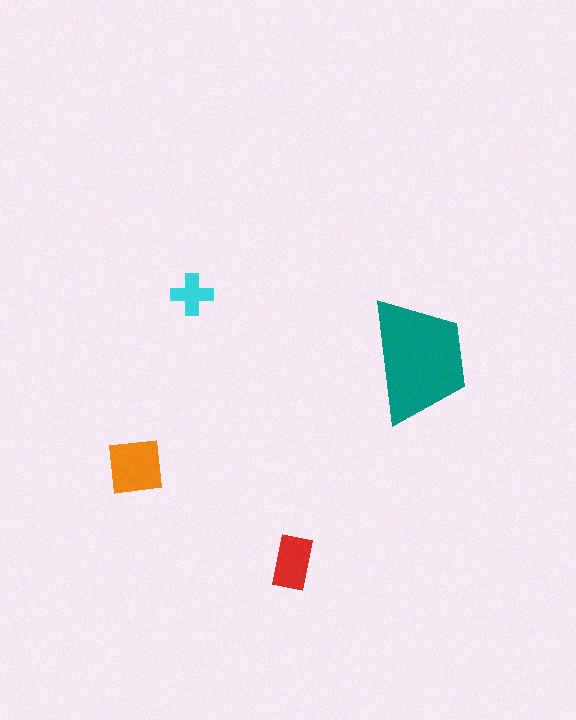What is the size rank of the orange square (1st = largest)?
2nd.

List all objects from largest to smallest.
The teal trapezoid, the orange square, the red rectangle, the cyan cross.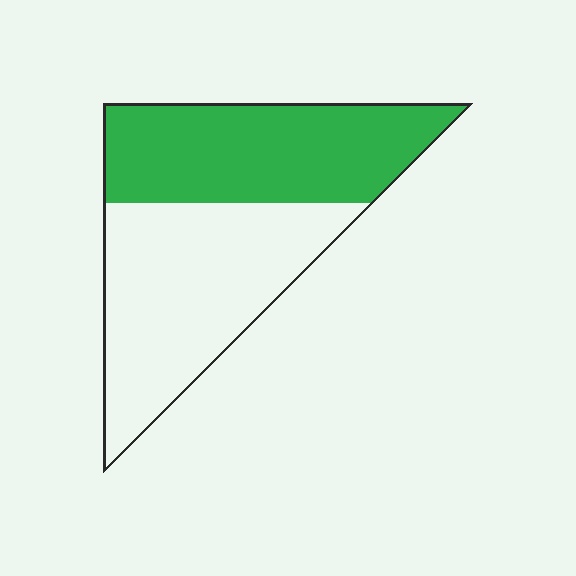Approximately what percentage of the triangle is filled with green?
Approximately 45%.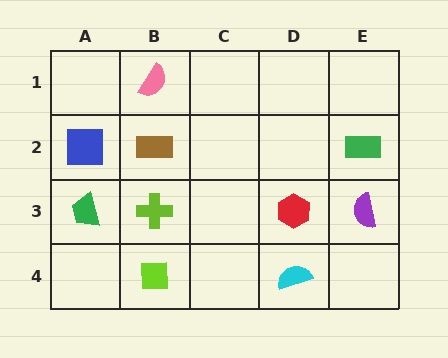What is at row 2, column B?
A brown rectangle.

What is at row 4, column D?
A cyan semicircle.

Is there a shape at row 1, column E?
No, that cell is empty.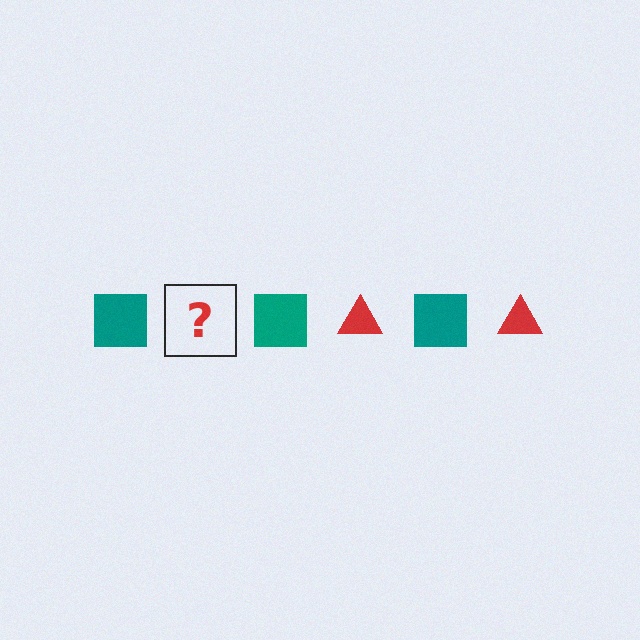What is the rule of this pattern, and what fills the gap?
The rule is that the pattern alternates between teal square and red triangle. The gap should be filled with a red triangle.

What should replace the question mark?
The question mark should be replaced with a red triangle.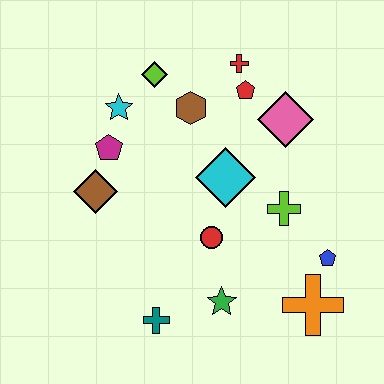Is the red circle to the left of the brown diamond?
No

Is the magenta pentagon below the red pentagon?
Yes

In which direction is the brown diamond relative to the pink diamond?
The brown diamond is to the left of the pink diamond.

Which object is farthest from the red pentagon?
The teal cross is farthest from the red pentagon.